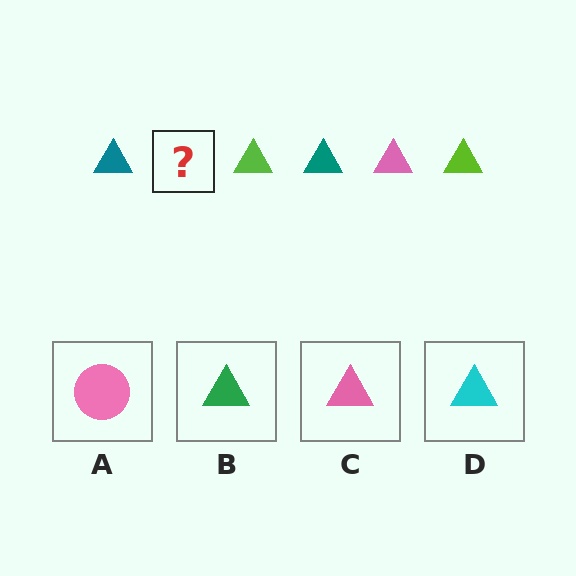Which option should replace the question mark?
Option C.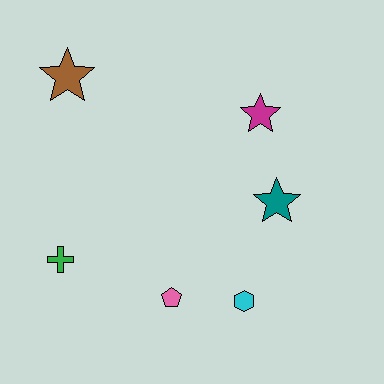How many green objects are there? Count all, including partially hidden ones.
There is 1 green object.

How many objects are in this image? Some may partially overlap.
There are 6 objects.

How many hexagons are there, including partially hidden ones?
There is 1 hexagon.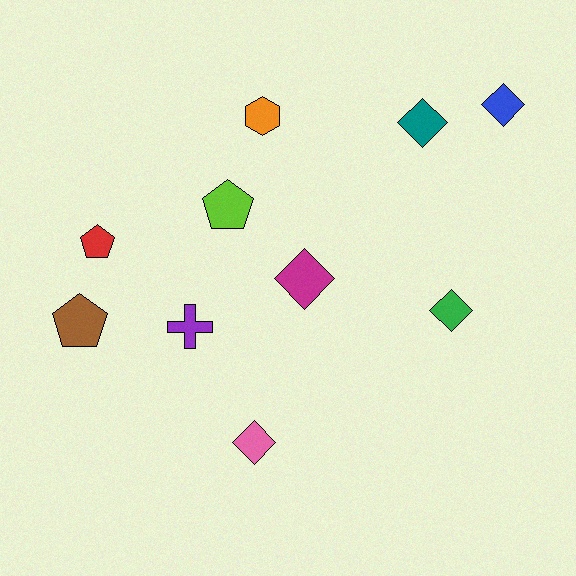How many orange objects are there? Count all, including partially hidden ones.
There is 1 orange object.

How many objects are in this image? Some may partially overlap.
There are 10 objects.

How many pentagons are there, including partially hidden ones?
There are 3 pentagons.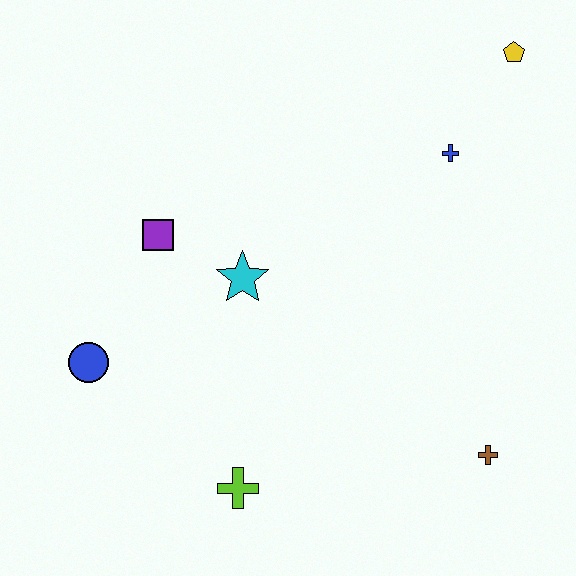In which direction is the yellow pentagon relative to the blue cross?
The yellow pentagon is above the blue cross.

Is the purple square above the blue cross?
No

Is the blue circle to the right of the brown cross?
No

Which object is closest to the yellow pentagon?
The blue cross is closest to the yellow pentagon.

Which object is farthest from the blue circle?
The yellow pentagon is farthest from the blue circle.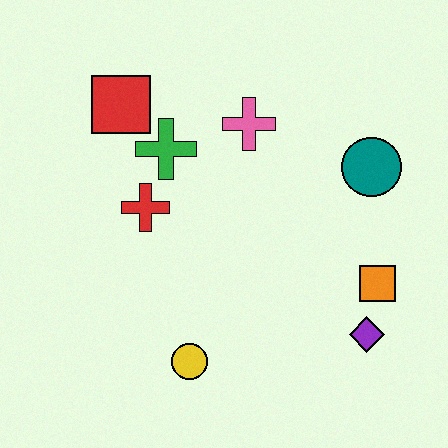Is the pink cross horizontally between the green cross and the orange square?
Yes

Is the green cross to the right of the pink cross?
No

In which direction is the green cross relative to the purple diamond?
The green cross is to the left of the purple diamond.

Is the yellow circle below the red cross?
Yes